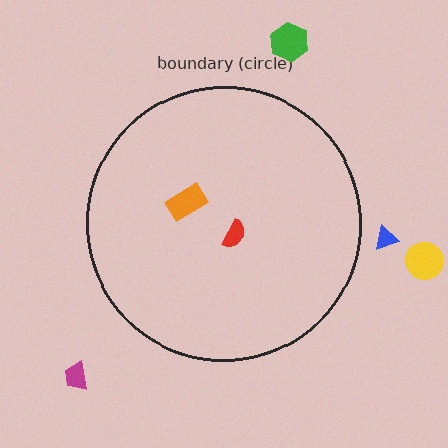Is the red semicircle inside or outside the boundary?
Inside.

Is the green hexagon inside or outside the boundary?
Outside.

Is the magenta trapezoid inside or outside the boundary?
Outside.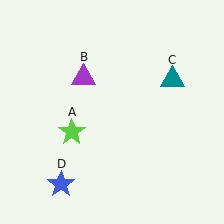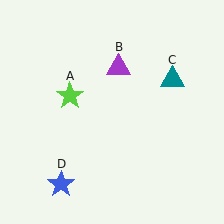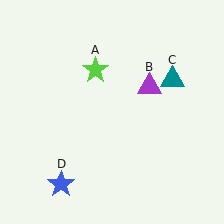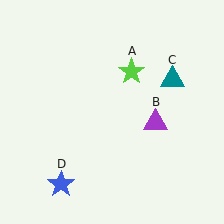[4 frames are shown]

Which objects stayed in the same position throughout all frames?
Teal triangle (object C) and blue star (object D) remained stationary.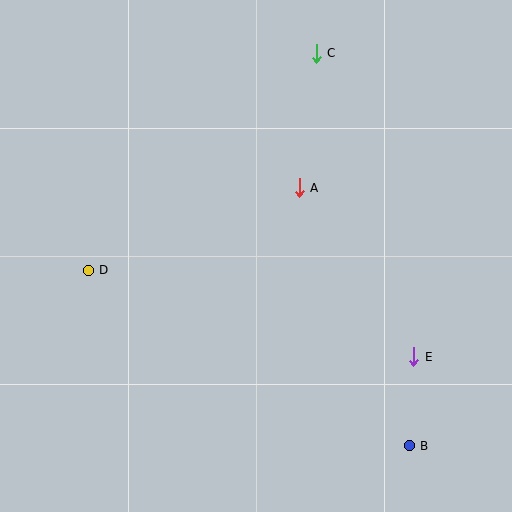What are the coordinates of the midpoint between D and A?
The midpoint between D and A is at (194, 229).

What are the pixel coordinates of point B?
Point B is at (409, 446).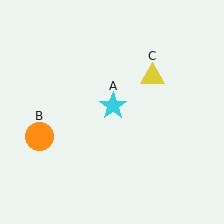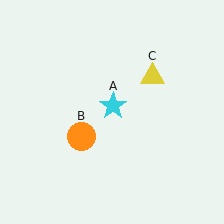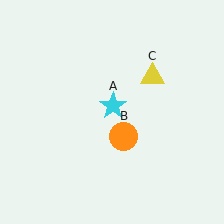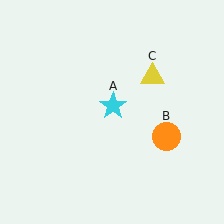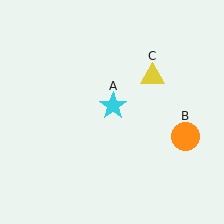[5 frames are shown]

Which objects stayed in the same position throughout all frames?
Cyan star (object A) and yellow triangle (object C) remained stationary.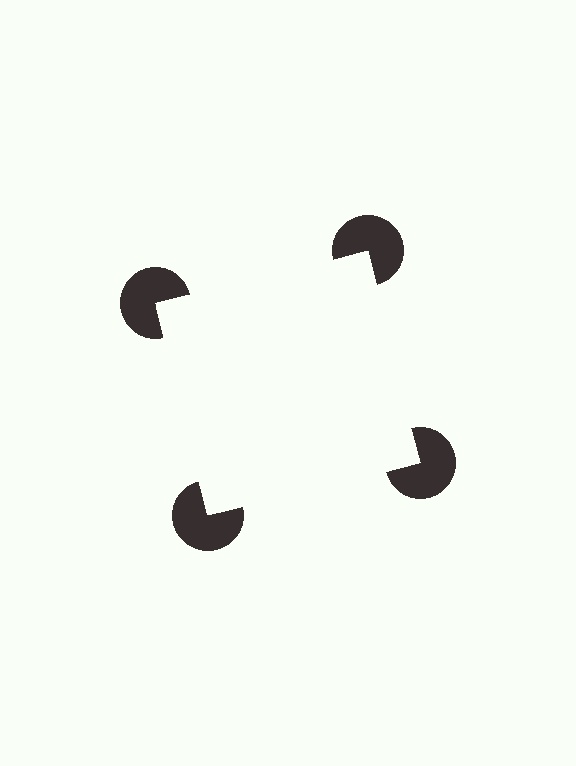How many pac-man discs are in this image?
There are 4 — one at each vertex of the illusory square.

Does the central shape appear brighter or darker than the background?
It typically appears slightly brighter than the background, even though no actual brightness change is drawn.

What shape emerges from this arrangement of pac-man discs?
An illusory square — its edges are inferred from the aligned wedge cuts in the pac-man discs, not physically drawn.